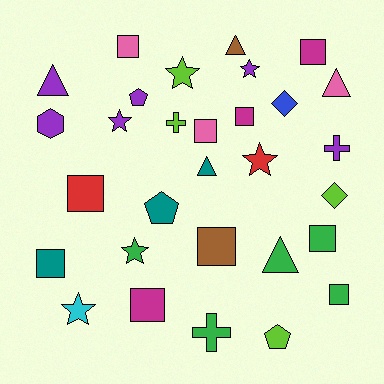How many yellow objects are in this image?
There are no yellow objects.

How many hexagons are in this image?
There is 1 hexagon.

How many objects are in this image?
There are 30 objects.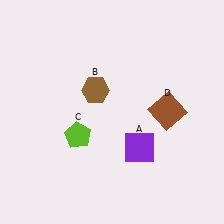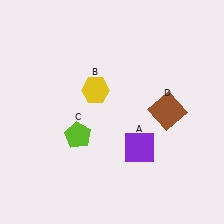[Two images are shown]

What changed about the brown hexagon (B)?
In Image 1, B is brown. In Image 2, it changed to yellow.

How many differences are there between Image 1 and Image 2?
There is 1 difference between the two images.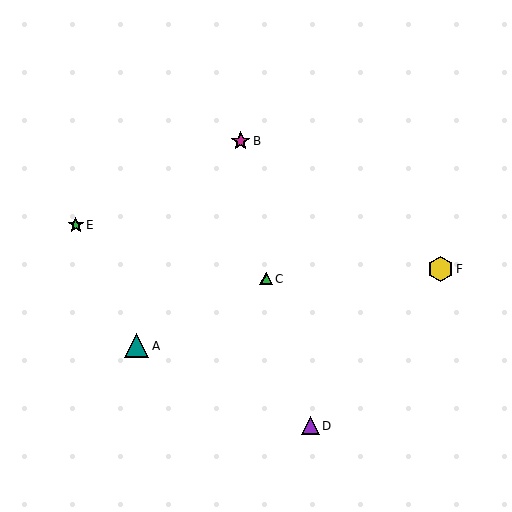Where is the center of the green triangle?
The center of the green triangle is at (266, 279).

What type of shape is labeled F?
Shape F is a yellow hexagon.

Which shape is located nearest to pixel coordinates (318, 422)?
The purple triangle (labeled D) at (310, 426) is nearest to that location.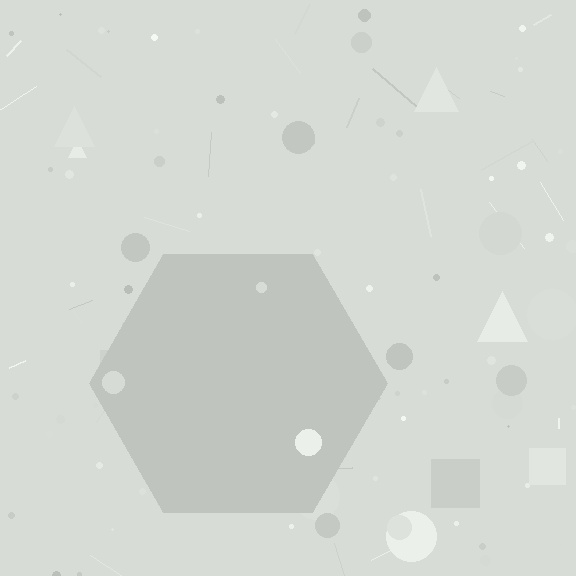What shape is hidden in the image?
A hexagon is hidden in the image.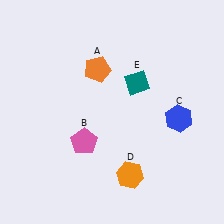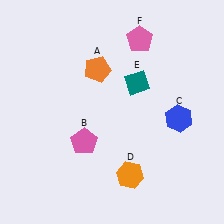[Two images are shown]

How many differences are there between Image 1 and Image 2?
There is 1 difference between the two images.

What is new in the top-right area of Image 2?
A pink pentagon (F) was added in the top-right area of Image 2.